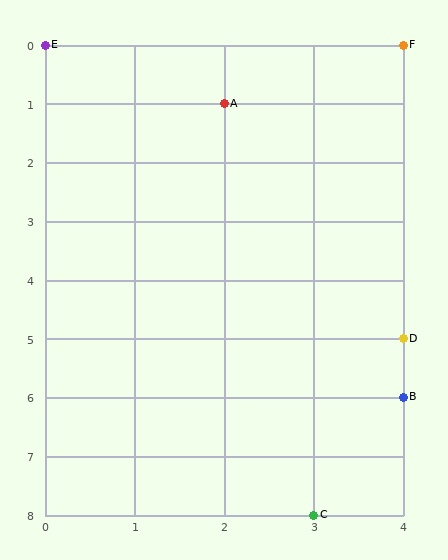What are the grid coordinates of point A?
Point A is at grid coordinates (2, 1).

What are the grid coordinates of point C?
Point C is at grid coordinates (3, 8).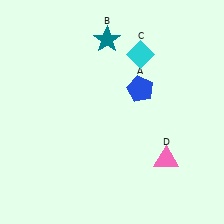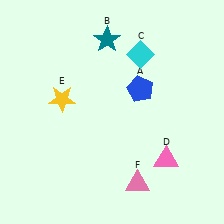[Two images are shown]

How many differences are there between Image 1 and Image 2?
There are 2 differences between the two images.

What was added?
A yellow star (E), a pink triangle (F) were added in Image 2.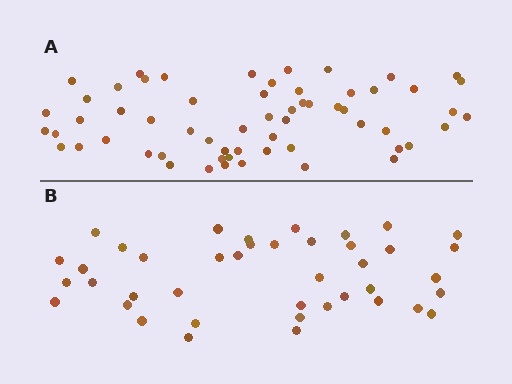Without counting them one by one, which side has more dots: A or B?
Region A (the top region) has more dots.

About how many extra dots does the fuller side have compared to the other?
Region A has approximately 20 more dots than region B.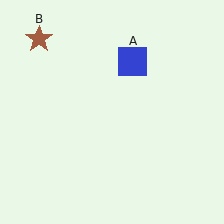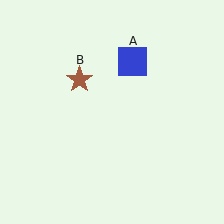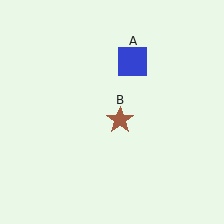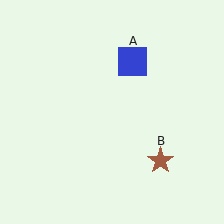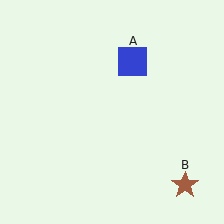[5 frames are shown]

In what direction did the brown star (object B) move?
The brown star (object B) moved down and to the right.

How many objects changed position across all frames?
1 object changed position: brown star (object B).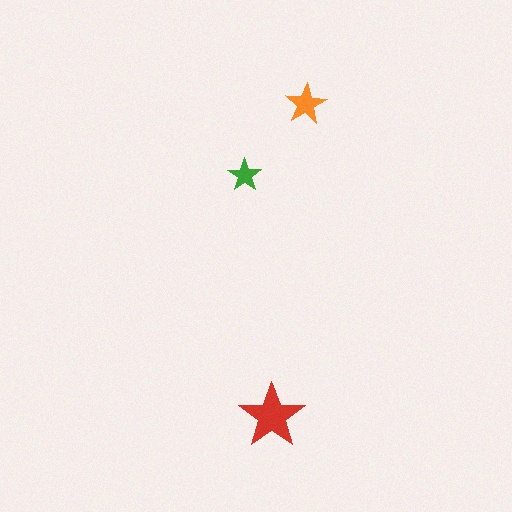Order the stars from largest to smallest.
the red one, the orange one, the green one.